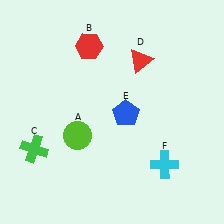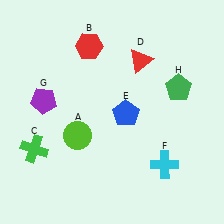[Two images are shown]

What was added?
A purple pentagon (G), a green pentagon (H) were added in Image 2.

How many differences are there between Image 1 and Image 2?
There are 2 differences between the two images.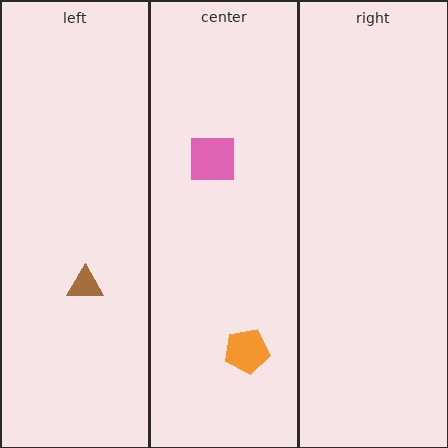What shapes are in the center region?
The pink square, the orange pentagon.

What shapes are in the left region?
The brown triangle.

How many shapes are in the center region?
2.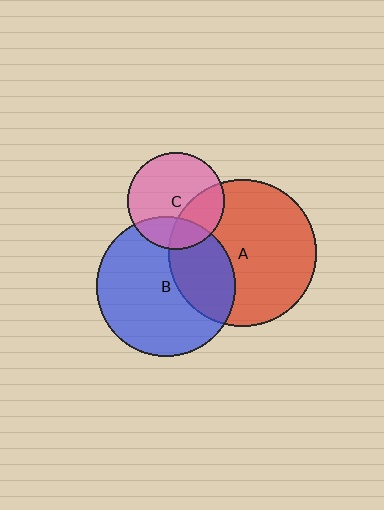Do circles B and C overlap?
Yes.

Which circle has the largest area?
Circle A (red).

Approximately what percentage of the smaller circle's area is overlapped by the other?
Approximately 25%.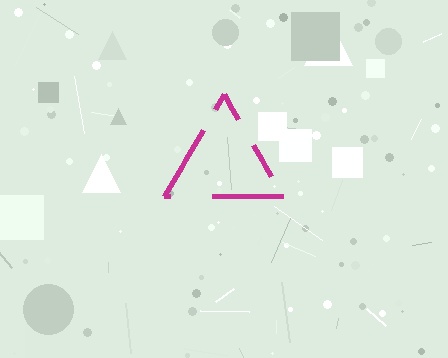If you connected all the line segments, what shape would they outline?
They would outline a triangle.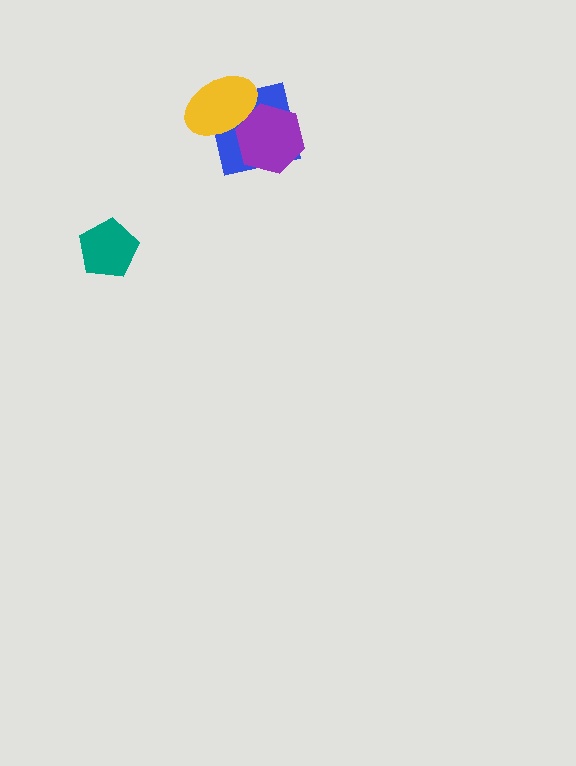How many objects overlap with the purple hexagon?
2 objects overlap with the purple hexagon.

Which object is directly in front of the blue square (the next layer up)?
The yellow ellipse is directly in front of the blue square.